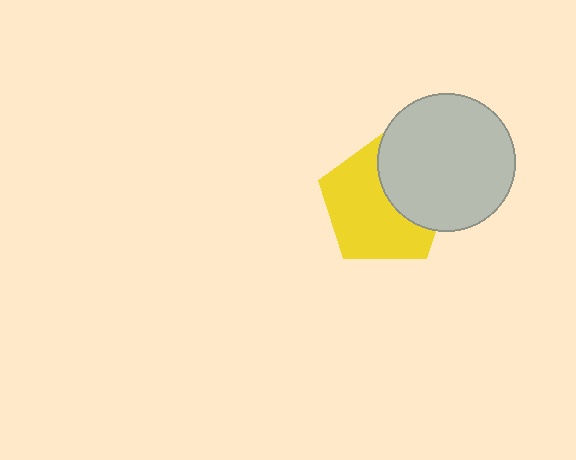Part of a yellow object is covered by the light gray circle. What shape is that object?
It is a pentagon.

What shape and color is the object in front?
The object in front is a light gray circle.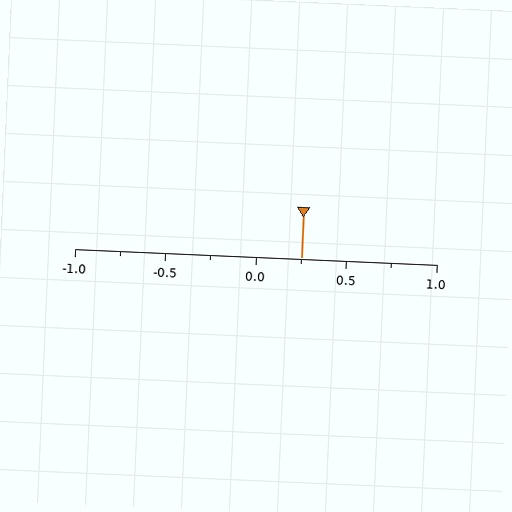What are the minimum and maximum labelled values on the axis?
The axis runs from -1.0 to 1.0.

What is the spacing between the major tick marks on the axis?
The major ticks are spaced 0.5 apart.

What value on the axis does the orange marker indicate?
The marker indicates approximately 0.25.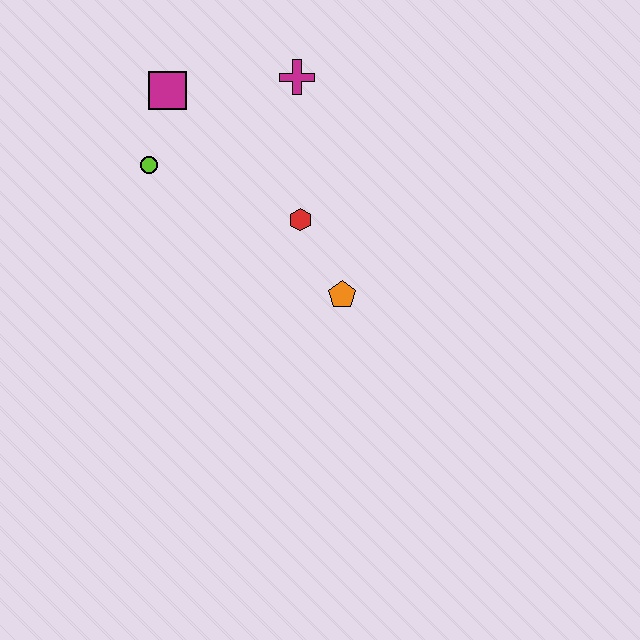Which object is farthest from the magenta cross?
The orange pentagon is farthest from the magenta cross.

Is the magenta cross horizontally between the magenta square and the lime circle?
No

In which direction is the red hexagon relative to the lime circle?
The red hexagon is to the right of the lime circle.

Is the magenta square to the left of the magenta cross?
Yes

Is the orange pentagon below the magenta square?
Yes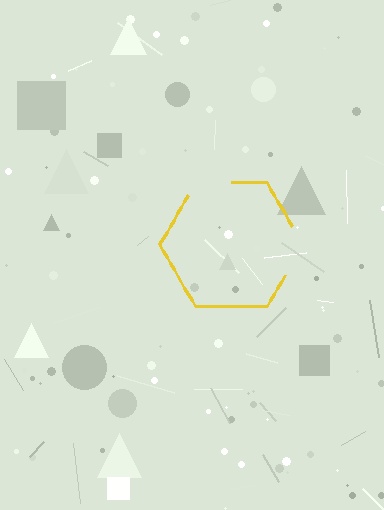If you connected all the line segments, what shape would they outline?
They would outline a hexagon.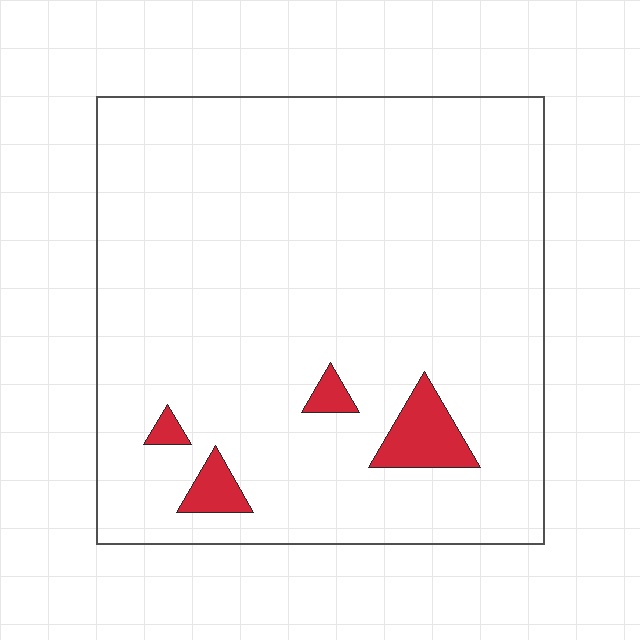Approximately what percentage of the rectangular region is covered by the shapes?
Approximately 5%.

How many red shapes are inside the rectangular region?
4.